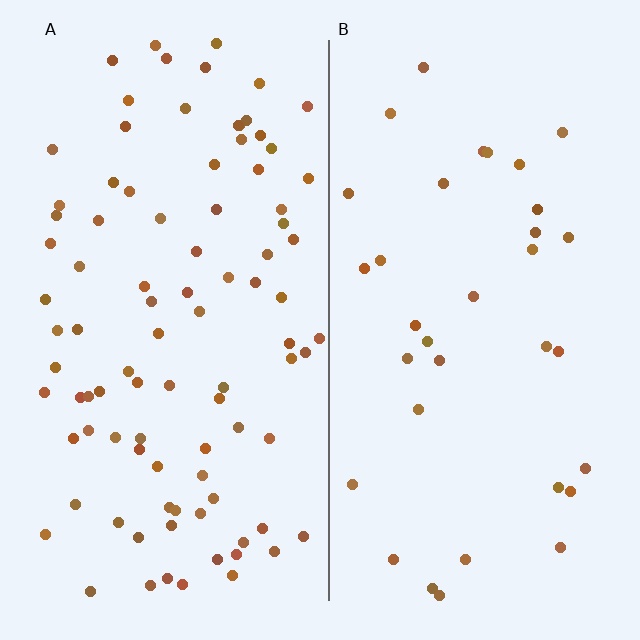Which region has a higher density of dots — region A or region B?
A (the left).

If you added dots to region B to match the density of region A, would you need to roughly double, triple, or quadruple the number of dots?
Approximately triple.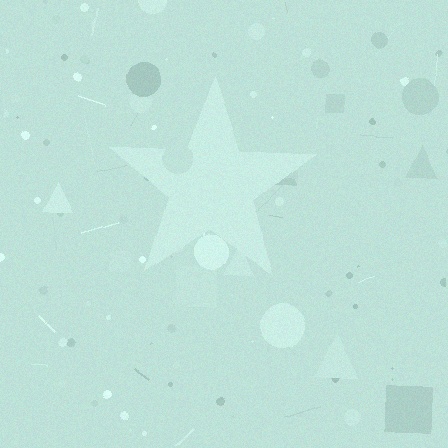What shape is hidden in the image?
A star is hidden in the image.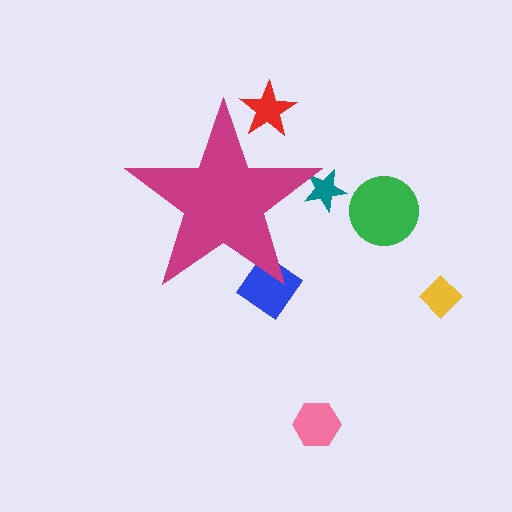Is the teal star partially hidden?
Yes, the teal star is partially hidden behind the magenta star.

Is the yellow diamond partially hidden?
No, the yellow diamond is fully visible.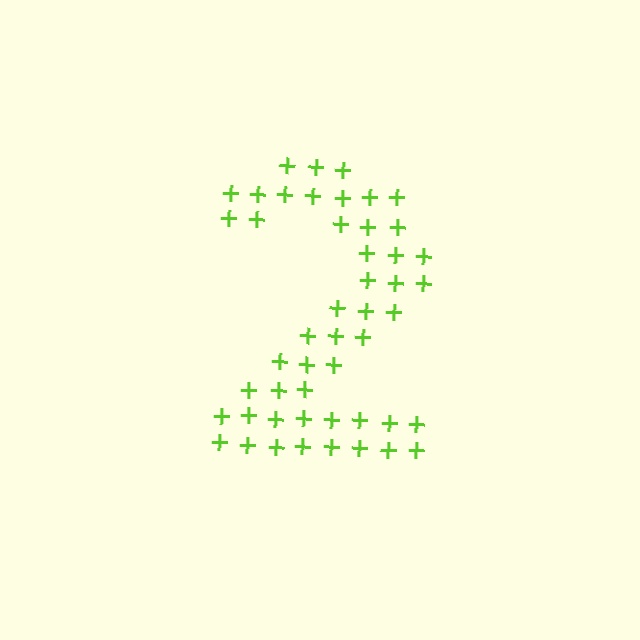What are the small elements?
The small elements are plus signs.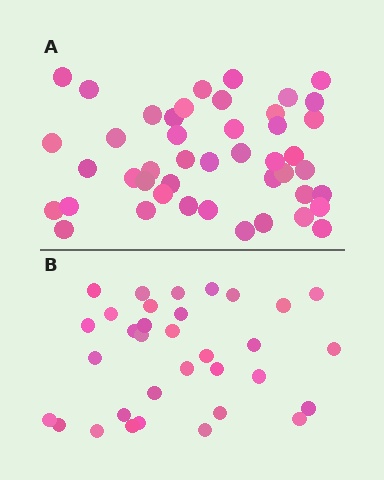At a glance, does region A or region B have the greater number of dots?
Region A (the top region) has more dots.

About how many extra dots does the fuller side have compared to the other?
Region A has roughly 12 or so more dots than region B.